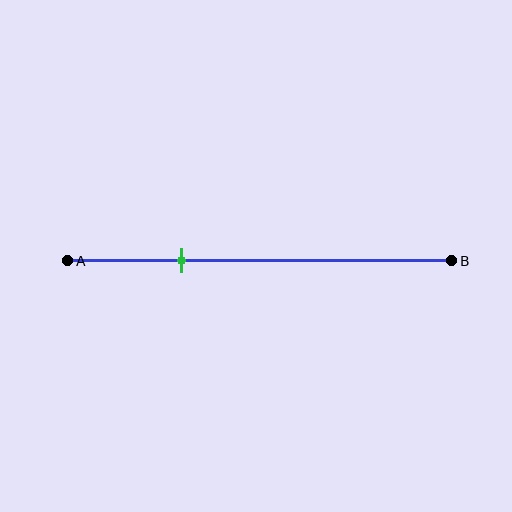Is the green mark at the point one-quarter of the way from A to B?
No, the mark is at about 30% from A, not at the 25% one-quarter point.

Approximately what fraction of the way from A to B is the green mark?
The green mark is approximately 30% of the way from A to B.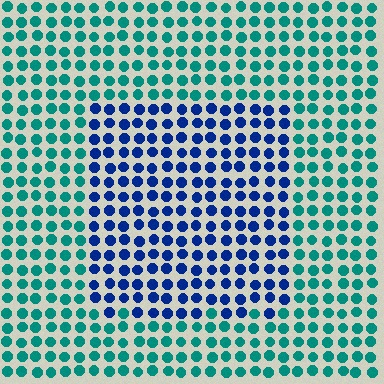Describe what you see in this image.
The image is filled with small teal elements in a uniform arrangement. A rectangle-shaped region is visible where the elements are tinted to a slightly different hue, forming a subtle color boundary.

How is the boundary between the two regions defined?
The boundary is defined purely by a slight shift in hue (about 51 degrees). Spacing, size, and orientation are identical on both sides.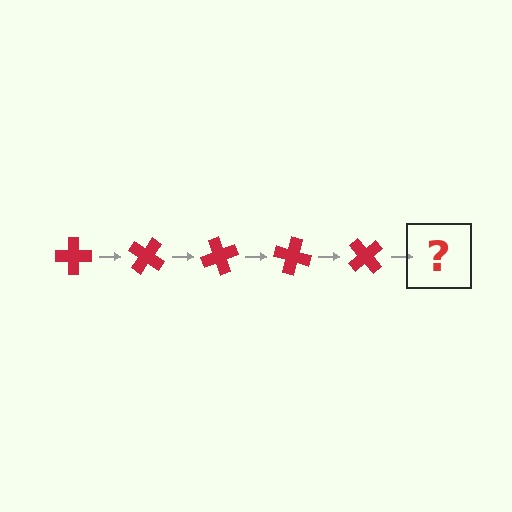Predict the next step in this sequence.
The next step is a red cross rotated 175 degrees.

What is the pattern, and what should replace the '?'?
The pattern is that the cross rotates 35 degrees each step. The '?' should be a red cross rotated 175 degrees.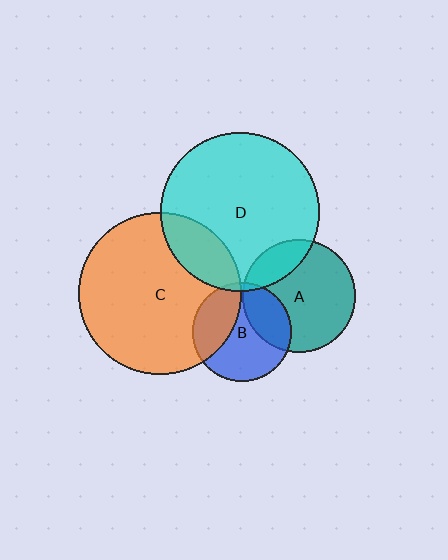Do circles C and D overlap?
Yes.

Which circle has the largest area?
Circle C (orange).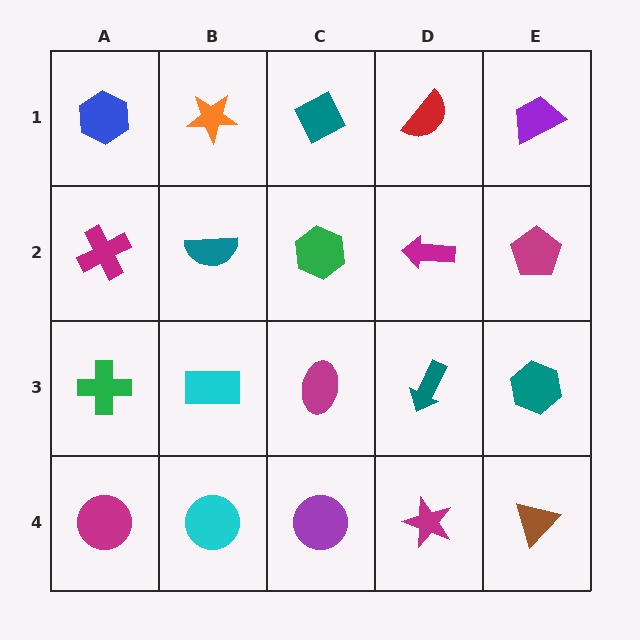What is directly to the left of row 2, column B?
A magenta cross.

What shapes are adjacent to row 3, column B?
A teal semicircle (row 2, column B), a cyan circle (row 4, column B), a green cross (row 3, column A), a magenta ellipse (row 3, column C).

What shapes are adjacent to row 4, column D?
A teal arrow (row 3, column D), a purple circle (row 4, column C), a brown triangle (row 4, column E).